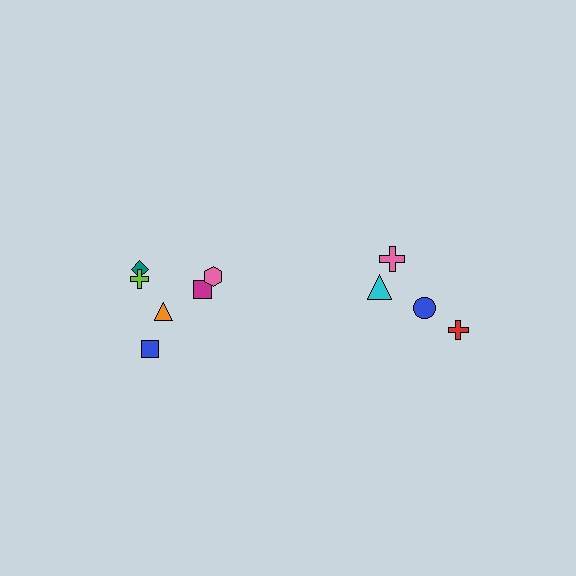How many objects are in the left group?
There are 6 objects.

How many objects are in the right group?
There are 4 objects.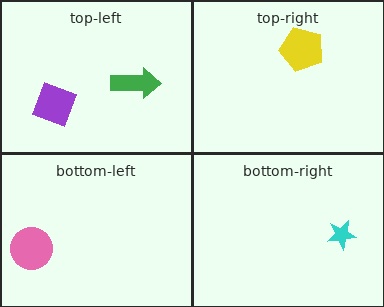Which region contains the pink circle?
The bottom-left region.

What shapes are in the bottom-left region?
The pink circle.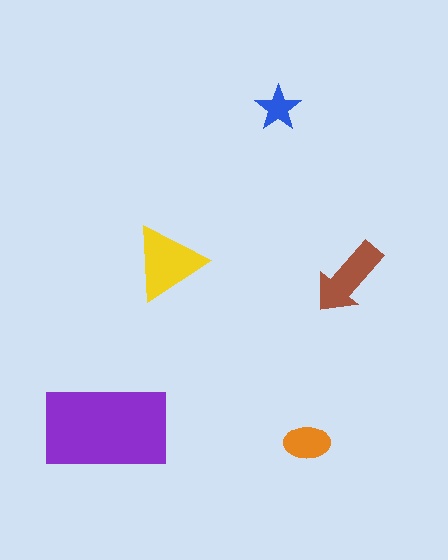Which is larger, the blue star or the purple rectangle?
The purple rectangle.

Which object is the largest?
The purple rectangle.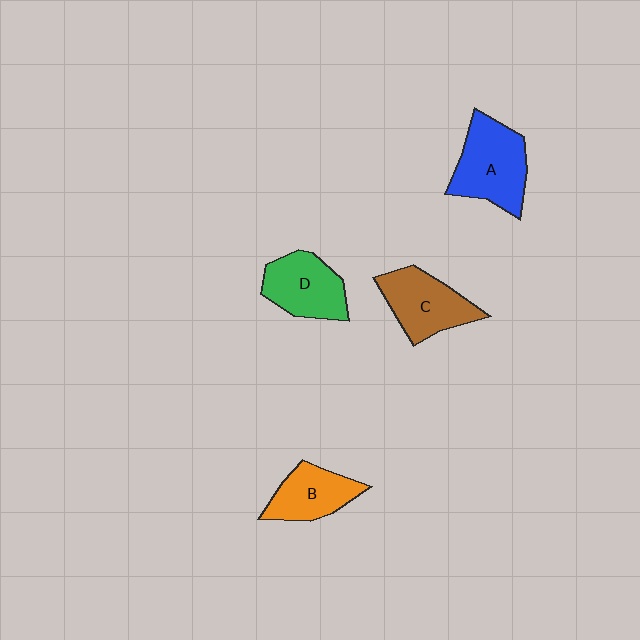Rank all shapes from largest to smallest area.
From largest to smallest: A (blue), C (brown), D (green), B (orange).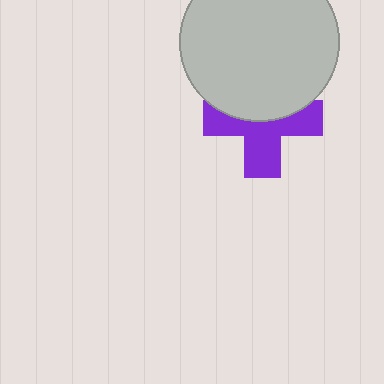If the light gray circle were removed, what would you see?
You would see the complete purple cross.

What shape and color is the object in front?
The object in front is a light gray circle.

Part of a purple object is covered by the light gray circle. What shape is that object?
It is a cross.